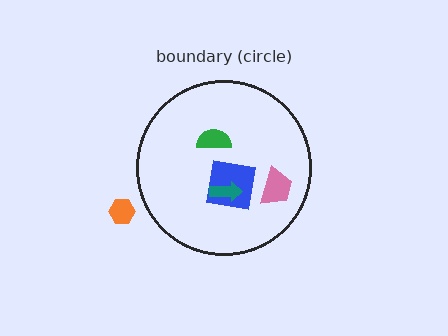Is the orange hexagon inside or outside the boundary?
Outside.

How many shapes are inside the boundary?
4 inside, 1 outside.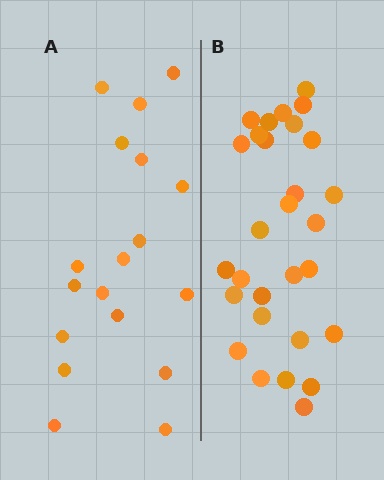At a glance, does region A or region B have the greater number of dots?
Region B (the right region) has more dots.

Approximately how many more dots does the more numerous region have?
Region B has roughly 12 or so more dots than region A.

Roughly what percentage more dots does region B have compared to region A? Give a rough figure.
About 60% more.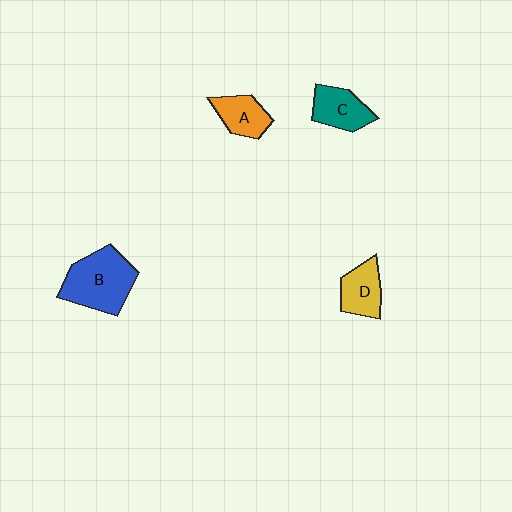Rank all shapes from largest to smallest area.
From largest to smallest: B (blue), C (teal), D (yellow), A (orange).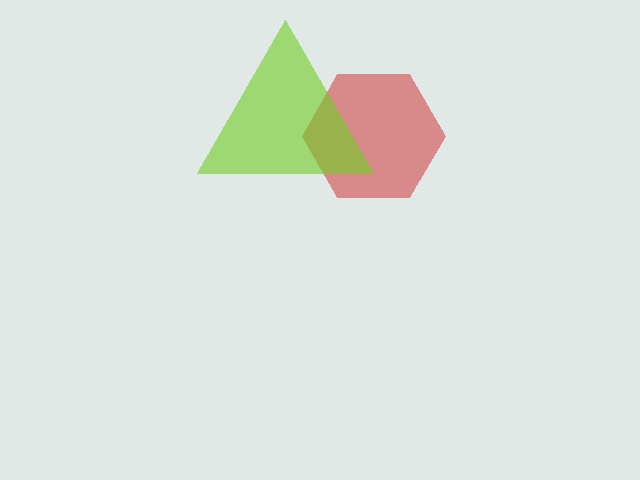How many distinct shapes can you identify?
There are 2 distinct shapes: a red hexagon, a lime triangle.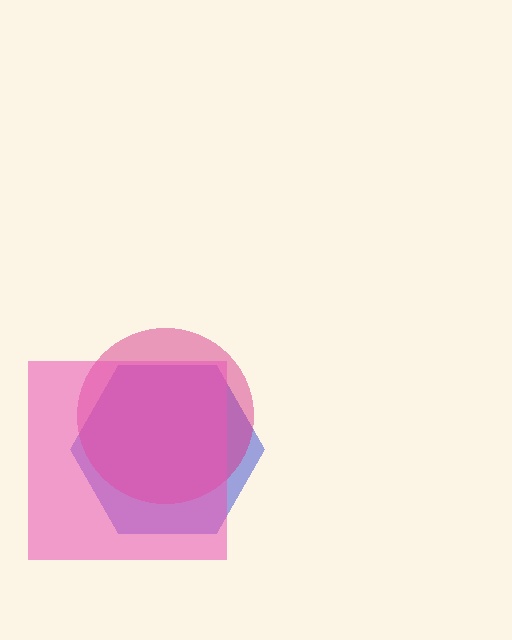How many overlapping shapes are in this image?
There are 3 overlapping shapes in the image.